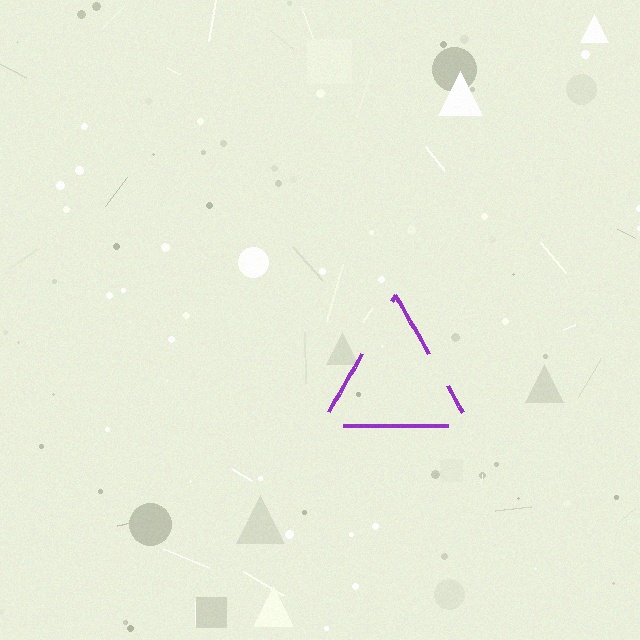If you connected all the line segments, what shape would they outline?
They would outline a triangle.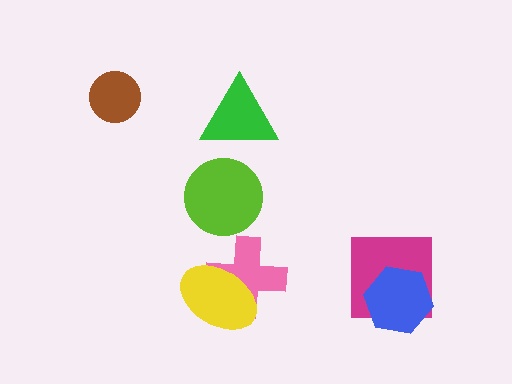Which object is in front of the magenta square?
The blue hexagon is in front of the magenta square.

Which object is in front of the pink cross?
The yellow ellipse is in front of the pink cross.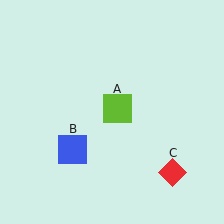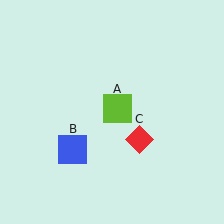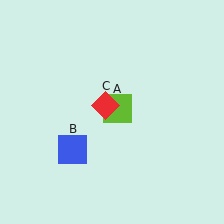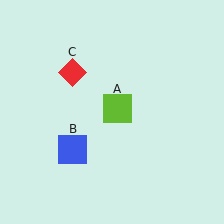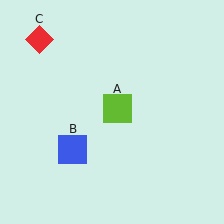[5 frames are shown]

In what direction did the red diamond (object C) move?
The red diamond (object C) moved up and to the left.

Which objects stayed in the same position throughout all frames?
Lime square (object A) and blue square (object B) remained stationary.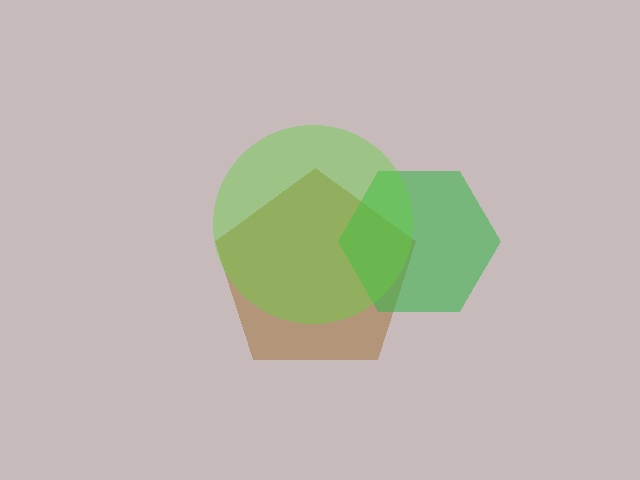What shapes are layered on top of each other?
The layered shapes are: a brown pentagon, a green hexagon, a lime circle.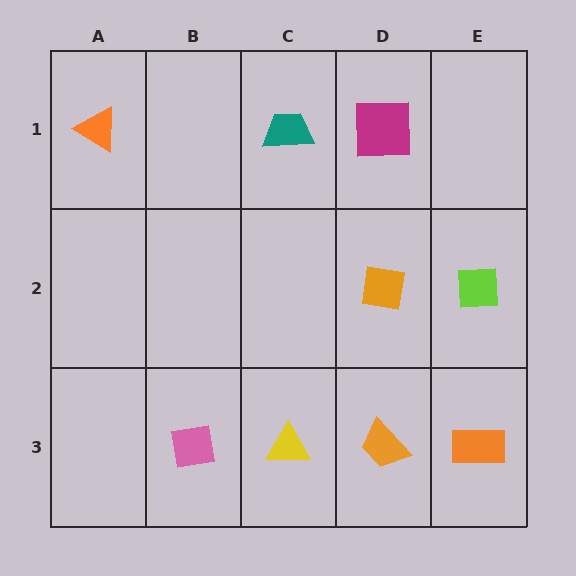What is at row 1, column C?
A teal trapezoid.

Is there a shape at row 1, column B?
No, that cell is empty.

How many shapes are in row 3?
4 shapes.